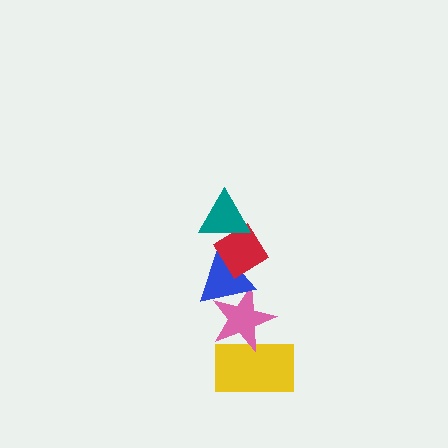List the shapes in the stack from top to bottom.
From top to bottom: the teal triangle, the red diamond, the blue triangle, the pink star, the yellow rectangle.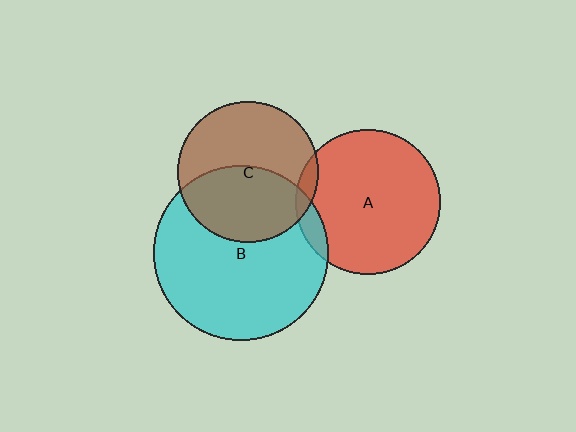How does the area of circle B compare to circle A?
Approximately 1.4 times.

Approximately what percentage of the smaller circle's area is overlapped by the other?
Approximately 5%.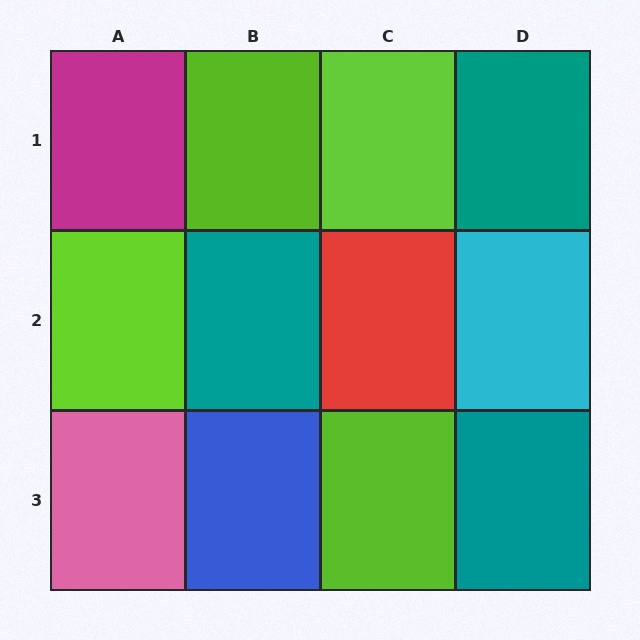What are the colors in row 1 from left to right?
Magenta, lime, lime, teal.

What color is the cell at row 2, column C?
Red.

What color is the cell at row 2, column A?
Lime.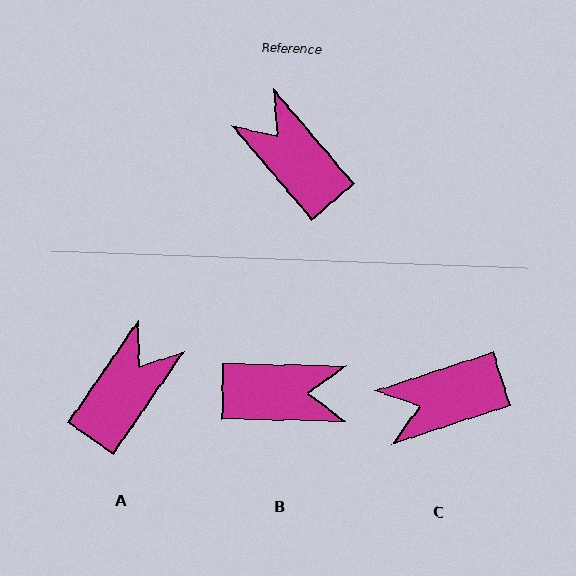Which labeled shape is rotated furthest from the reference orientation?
B, about 131 degrees away.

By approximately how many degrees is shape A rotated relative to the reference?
Approximately 75 degrees clockwise.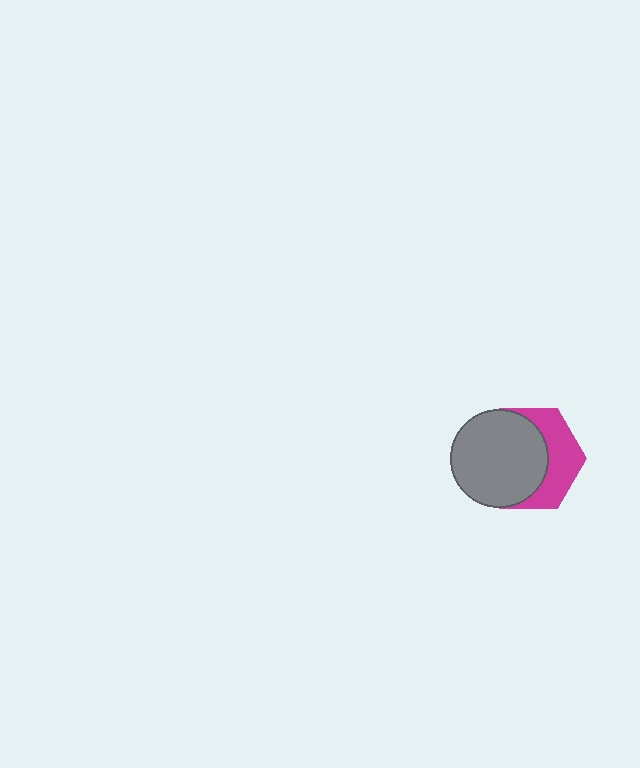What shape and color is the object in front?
The object in front is a gray circle.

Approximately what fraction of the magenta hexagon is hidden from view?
Roughly 60% of the magenta hexagon is hidden behind the gray circle.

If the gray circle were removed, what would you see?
You would see the complete magenta hexagon.